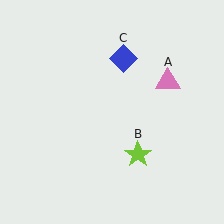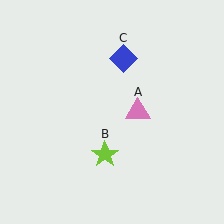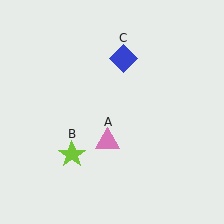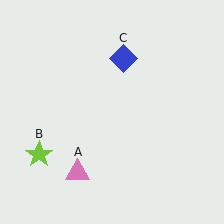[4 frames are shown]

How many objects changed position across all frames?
2 objects changed position: pink triangle (object A), lime star (object B).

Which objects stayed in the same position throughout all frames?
Blue diamond (object C) remained stationary.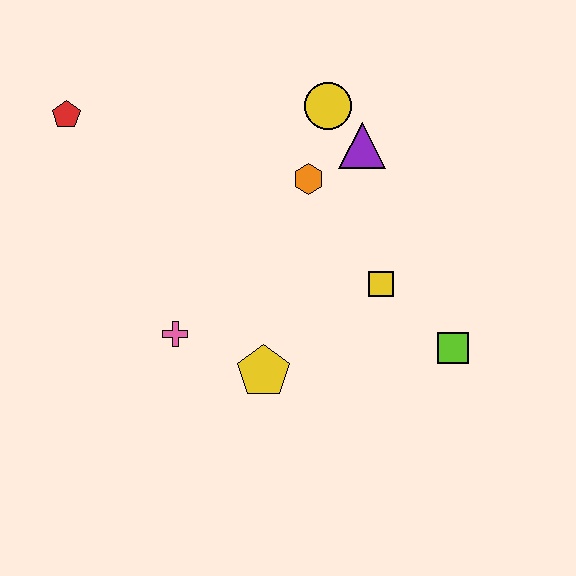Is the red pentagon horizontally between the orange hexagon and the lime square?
No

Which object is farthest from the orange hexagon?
The red pentagon is farthest from the orange hexagon.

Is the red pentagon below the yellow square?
No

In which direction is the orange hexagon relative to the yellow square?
The orange hexagon is above the yellow square.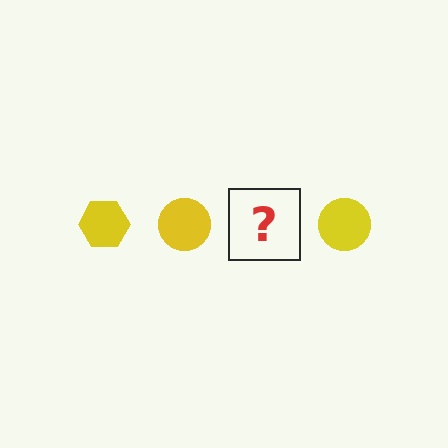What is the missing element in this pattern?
The missing element is a yellow hexagon.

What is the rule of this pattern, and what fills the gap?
The rule is that the pattern cycles through hexagon, circle shapes in yellow. The gap should be filled with a yellow hexagon.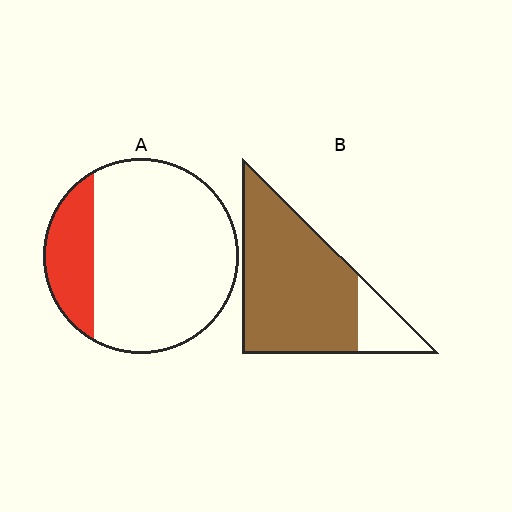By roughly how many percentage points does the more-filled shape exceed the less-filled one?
By roughly 60 percentage points (B over A).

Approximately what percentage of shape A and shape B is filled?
A is approximately 20% and B is approximately 85%.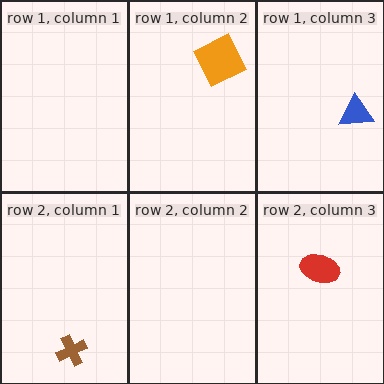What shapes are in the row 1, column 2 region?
The orange square.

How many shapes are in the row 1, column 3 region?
1.